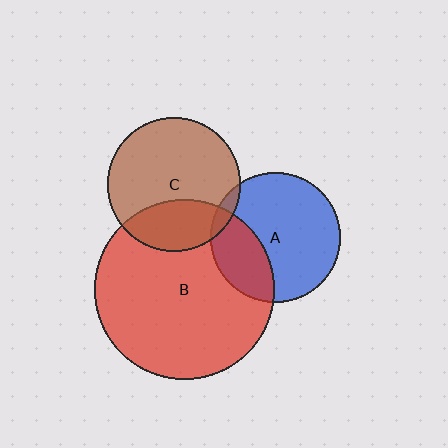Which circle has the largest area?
Circle B (red).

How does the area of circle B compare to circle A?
Approximately 1.9 times.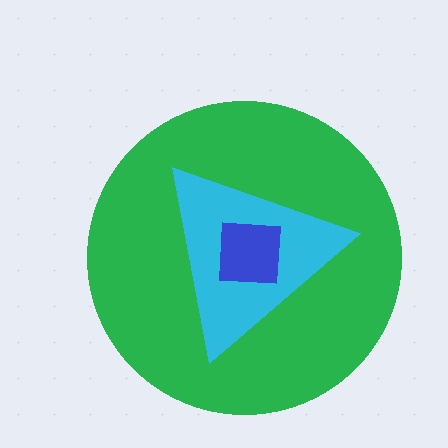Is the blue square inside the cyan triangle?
Yes.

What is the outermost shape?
The green circle.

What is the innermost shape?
The blue square.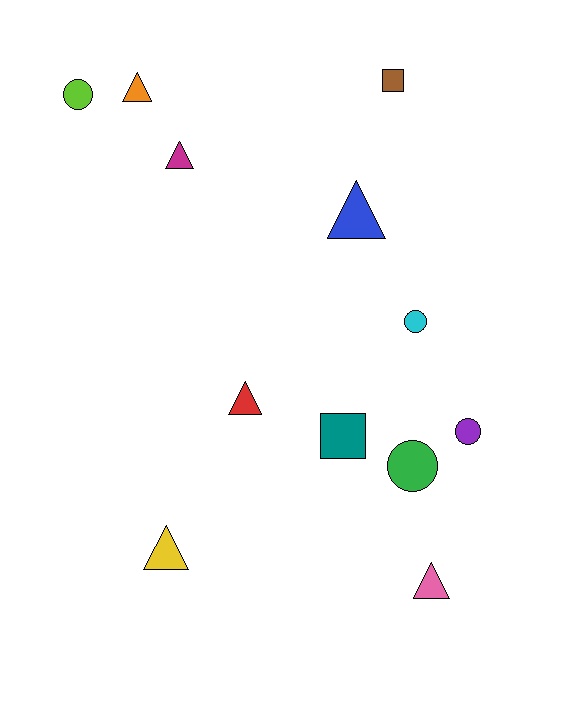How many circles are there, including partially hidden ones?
There are 4 circles.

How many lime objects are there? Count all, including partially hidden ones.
There is 1 lime object.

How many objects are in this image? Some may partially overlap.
There are 12 objects.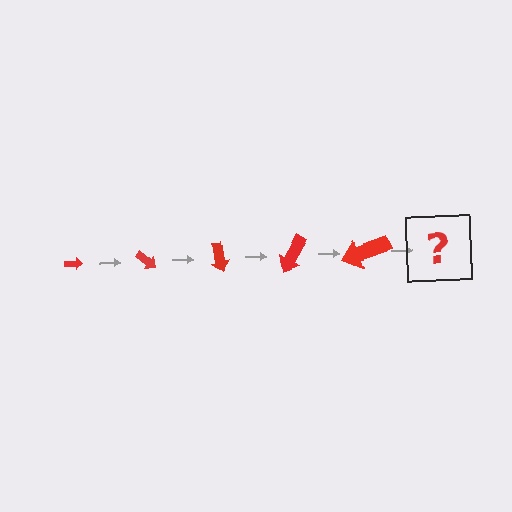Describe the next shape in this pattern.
It should be an arrow, larger than the previous one and rotated 200 degrees from the start.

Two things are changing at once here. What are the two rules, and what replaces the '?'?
The two rules are that the arrow grows larger each step and it rotates 40 degrees each step. The '?' should be an arrow, larger than the previous one and rotated 200 degrees from the start.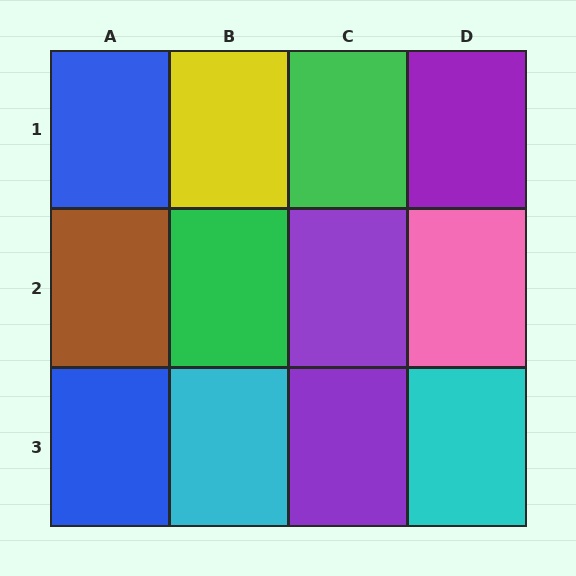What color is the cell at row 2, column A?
Brown.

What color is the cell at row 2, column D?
Pink.